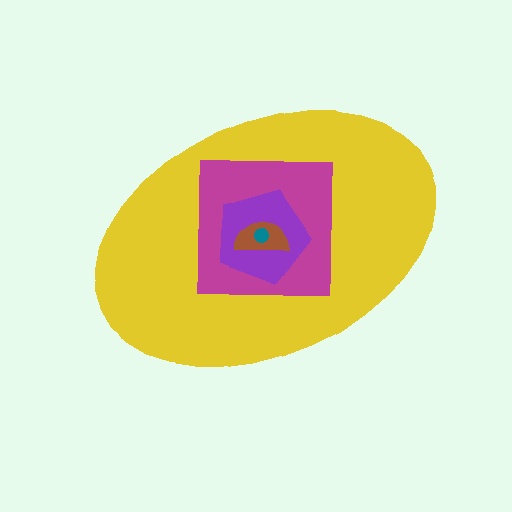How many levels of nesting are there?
5.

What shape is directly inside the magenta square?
The purple pentagon.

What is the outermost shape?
The yellow ellipse.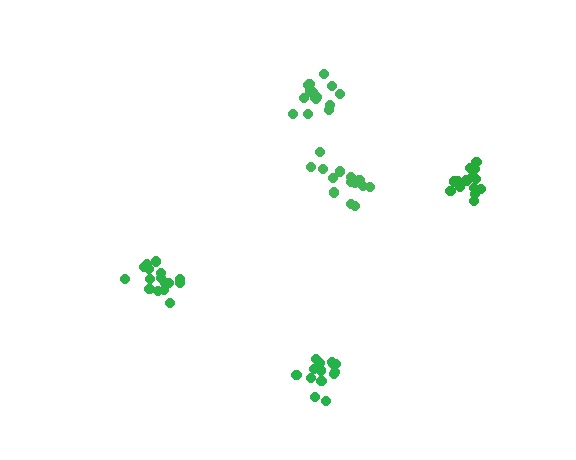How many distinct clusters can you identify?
There are 5 distinct clusters.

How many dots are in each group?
Group 1: 16 dots, Group 2: 15 dots, Group 3: 16 dots, Group 4: 15 dots, Group 5: 17 dots (79 total).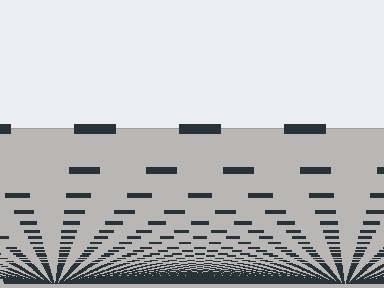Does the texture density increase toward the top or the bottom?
Density increases toward the bottom.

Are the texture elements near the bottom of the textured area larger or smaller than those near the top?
Smaller. The gradient is inverted — elements near the bottom are smaller and denser.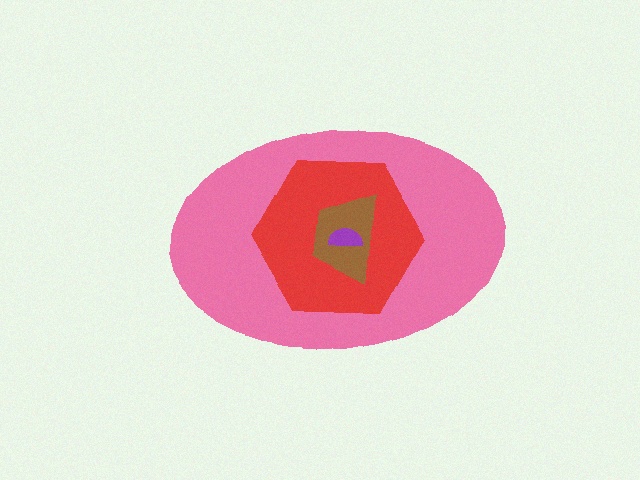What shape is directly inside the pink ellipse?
The red hexagon.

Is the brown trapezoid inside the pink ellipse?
Yes.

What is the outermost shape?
The pink ellipse.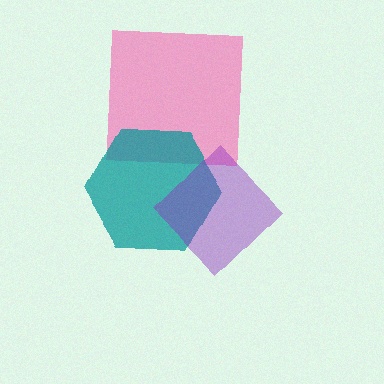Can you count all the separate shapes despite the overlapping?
Yes, there are 3 separate shapes.